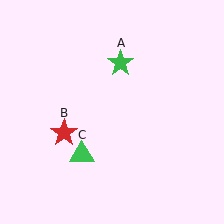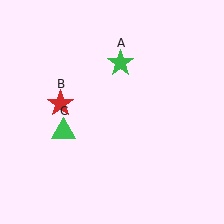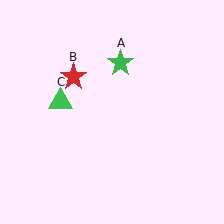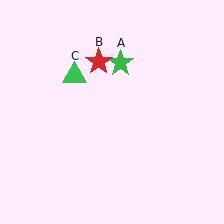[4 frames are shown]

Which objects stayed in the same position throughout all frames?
Green star (object A) remained stationary.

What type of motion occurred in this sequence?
The red star (object B), green triangle (object C) rotated clockwise around the center of the scene.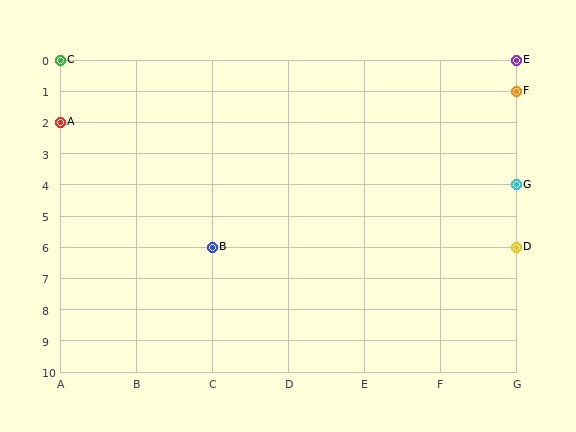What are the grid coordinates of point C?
Point C is at grid coordinates (A, 0).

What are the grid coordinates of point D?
Point D is at grid coordinates (G, 6).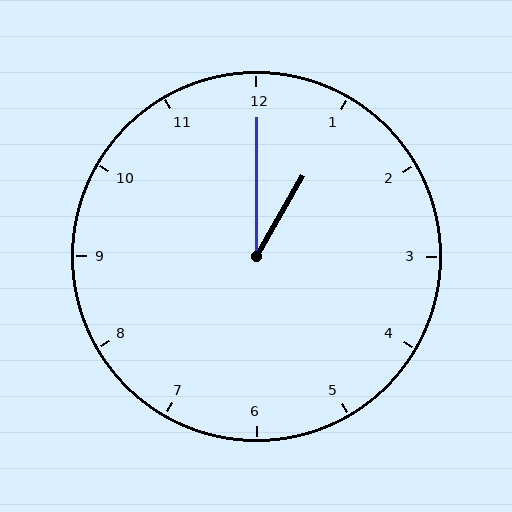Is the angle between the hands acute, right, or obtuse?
It is acute.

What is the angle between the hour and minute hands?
Approximately 30 degrees.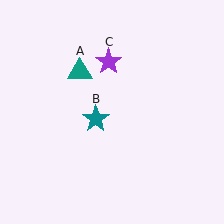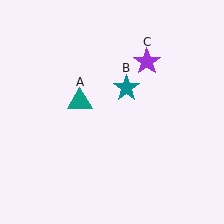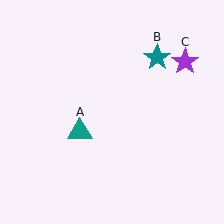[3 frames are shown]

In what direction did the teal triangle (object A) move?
The teal triangle (object A) moved down.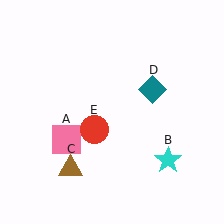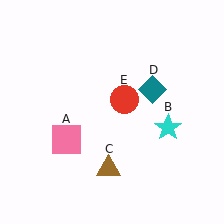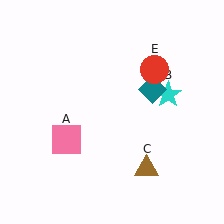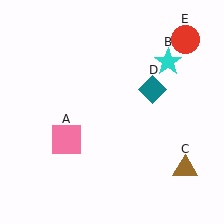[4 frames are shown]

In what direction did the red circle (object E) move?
The red circle (object E) moved up and to the right.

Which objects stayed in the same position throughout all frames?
Pink square (object A) and teal diamond (object D) remained stationary.